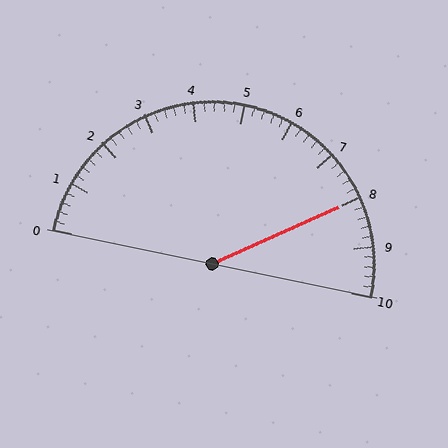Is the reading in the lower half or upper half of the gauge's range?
The reading is in the upper half of the range (0 to 10).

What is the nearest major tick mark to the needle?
The nearest major tick mark is 8.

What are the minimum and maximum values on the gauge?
The gauge ranges from 0 to 10.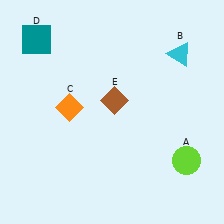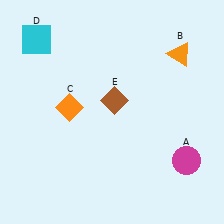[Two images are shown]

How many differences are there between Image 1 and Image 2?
There are 3 differences between the two images.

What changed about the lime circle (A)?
In Image 1, A is lime. In Image 2, it changed to magenta.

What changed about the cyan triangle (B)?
In Image 1, B is cyan. In Image 2, it changed to orange.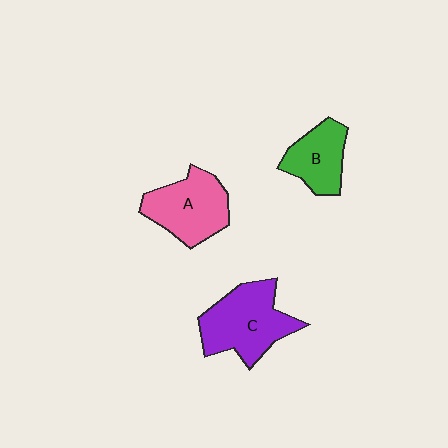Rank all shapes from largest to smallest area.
From largest to smallest: C (purple), A (pink), B (green).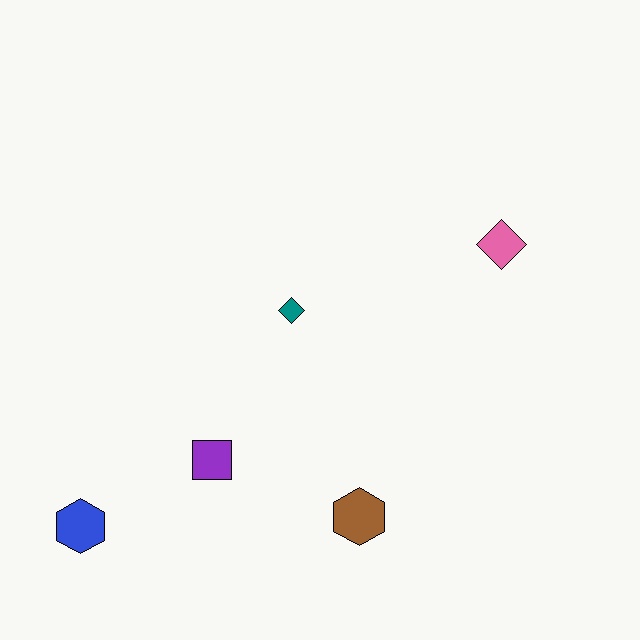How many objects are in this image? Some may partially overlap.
There are 5 objects.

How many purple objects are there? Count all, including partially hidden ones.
There is 1 purple object.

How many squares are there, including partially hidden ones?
There is 1 square.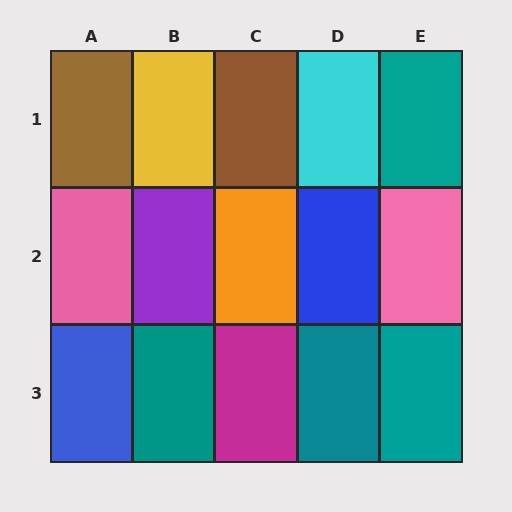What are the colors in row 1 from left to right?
Brown, yellow, brown, cyan, teal.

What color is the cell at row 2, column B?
Purple.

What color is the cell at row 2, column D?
Blue.